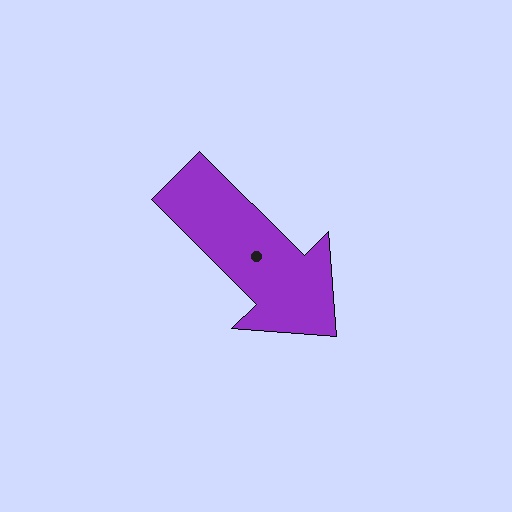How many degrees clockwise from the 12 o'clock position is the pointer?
Approximately 135 degrees.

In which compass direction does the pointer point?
Southeast.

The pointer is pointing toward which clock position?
Roughly 4 o'clock.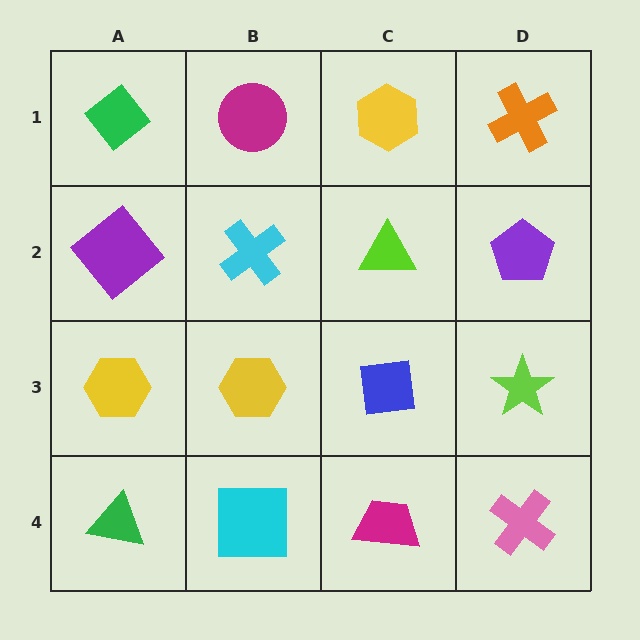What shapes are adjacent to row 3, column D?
A purple pentagon (row 2, column D), a pink cross (row 4, column D), a blue square (row 3, column C).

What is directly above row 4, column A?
A yellow hexagon.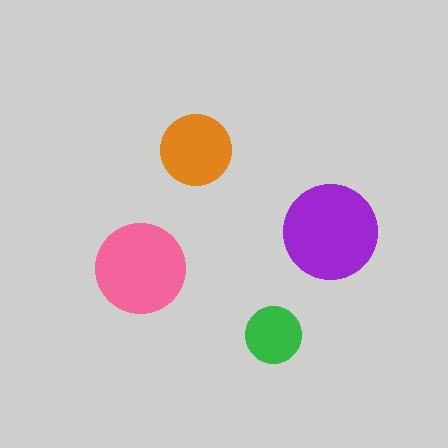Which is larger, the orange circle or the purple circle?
The purple one.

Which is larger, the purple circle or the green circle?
The purple one.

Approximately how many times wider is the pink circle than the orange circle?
About 1.5 times wider.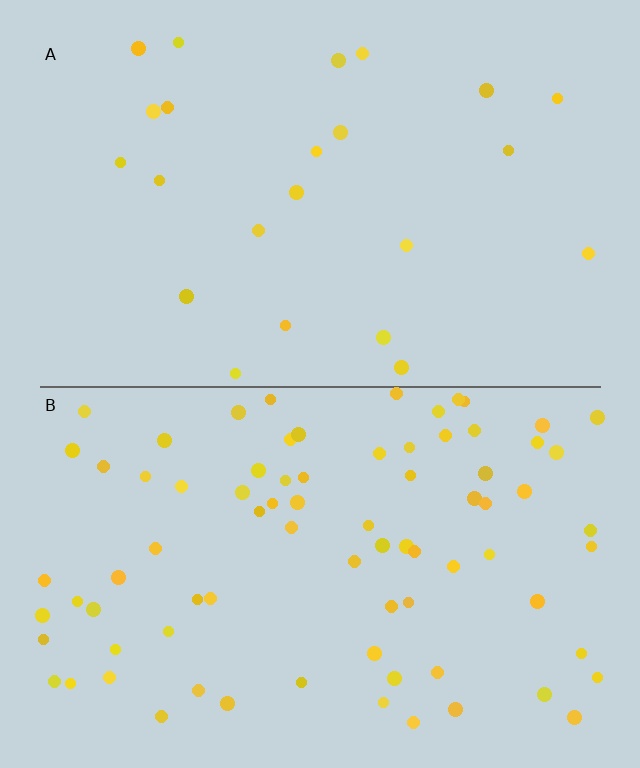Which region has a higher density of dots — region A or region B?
B (the bottom).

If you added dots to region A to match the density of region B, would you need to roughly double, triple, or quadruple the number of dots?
Approximately triple.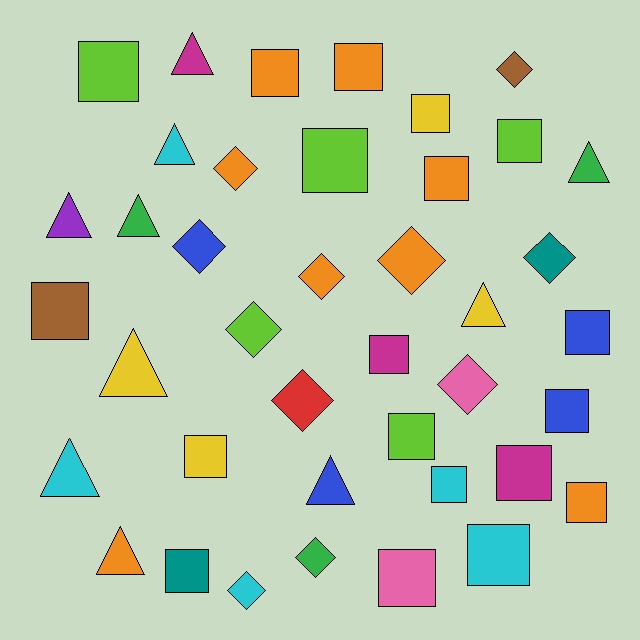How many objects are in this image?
There are 40 objects.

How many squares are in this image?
There are 19 squares.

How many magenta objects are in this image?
There are 3 magenta objects.